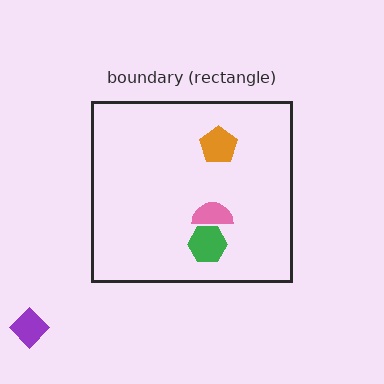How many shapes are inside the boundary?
3 inside, 1 outside.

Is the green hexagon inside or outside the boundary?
Inside.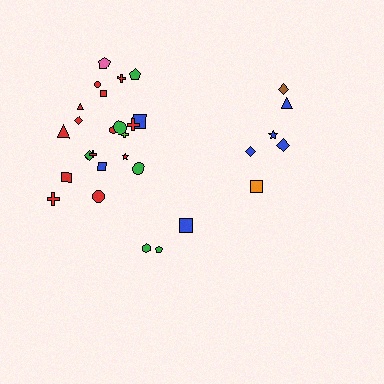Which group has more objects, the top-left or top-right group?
The top-left group.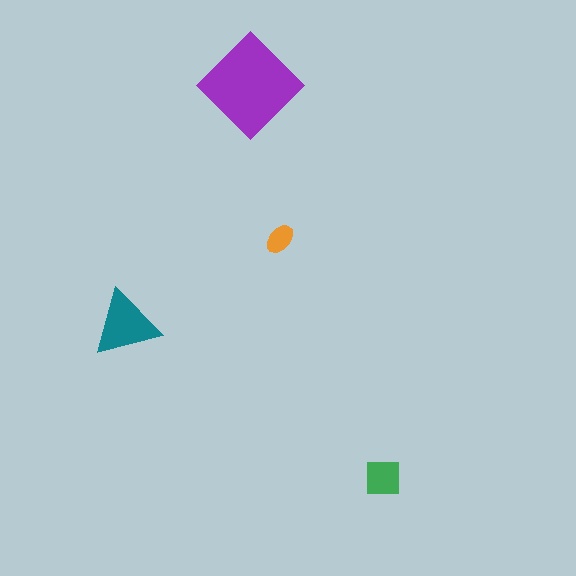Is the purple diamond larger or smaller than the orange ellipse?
Larger.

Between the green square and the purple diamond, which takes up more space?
The purple diamond.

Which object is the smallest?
The orange ellipse.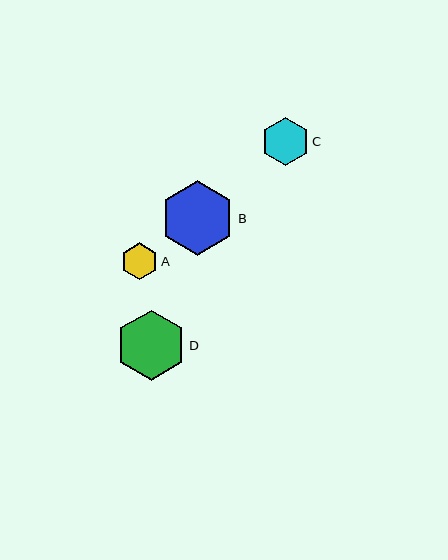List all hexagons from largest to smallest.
From largest to smallest: B, D, C, A.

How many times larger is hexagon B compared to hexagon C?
Hexagon B is approximately 1.5 times the size of hexagon C.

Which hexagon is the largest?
Hexagon B is the largest with a size of approximately 75 pixels.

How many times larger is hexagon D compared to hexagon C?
Hexagon D is approximately 1.5 times the size of hexagon C.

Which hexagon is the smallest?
Hexagon A is the smallest with a size of approximately 37 pixels.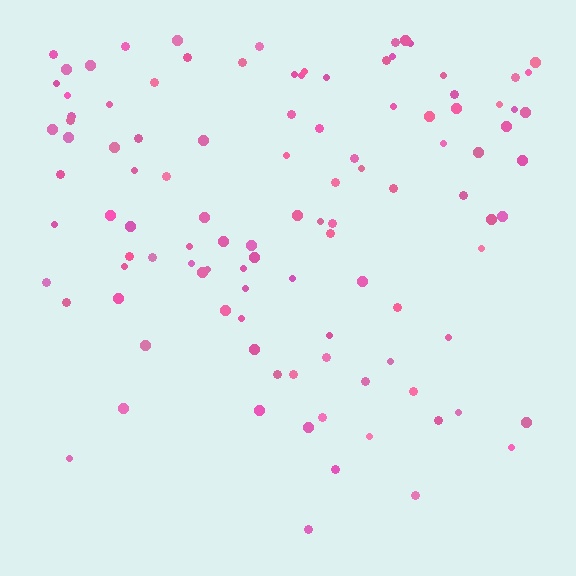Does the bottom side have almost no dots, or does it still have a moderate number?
Still a moderate number, just noticeably fewer than the top.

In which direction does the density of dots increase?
From bottom to top, with the top side densest.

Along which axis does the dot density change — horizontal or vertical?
Vertical.